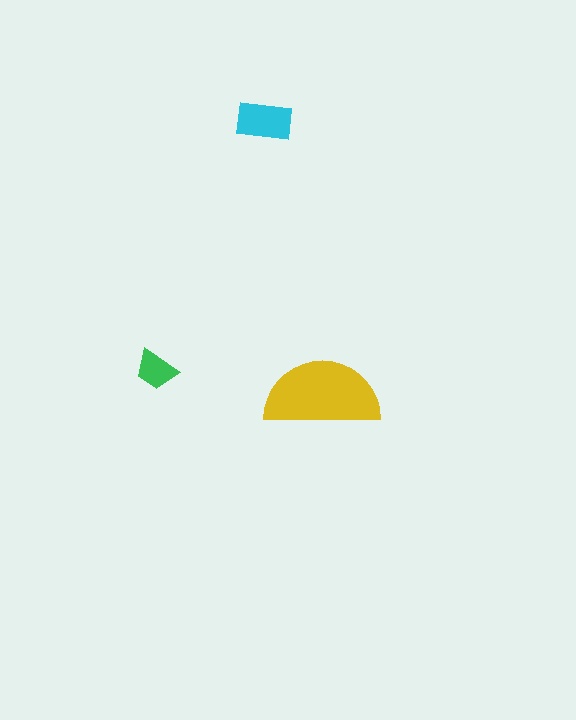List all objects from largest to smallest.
The yellow semicircle, the cyan rectangle, the green trapezoid.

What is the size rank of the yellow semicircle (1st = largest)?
1st.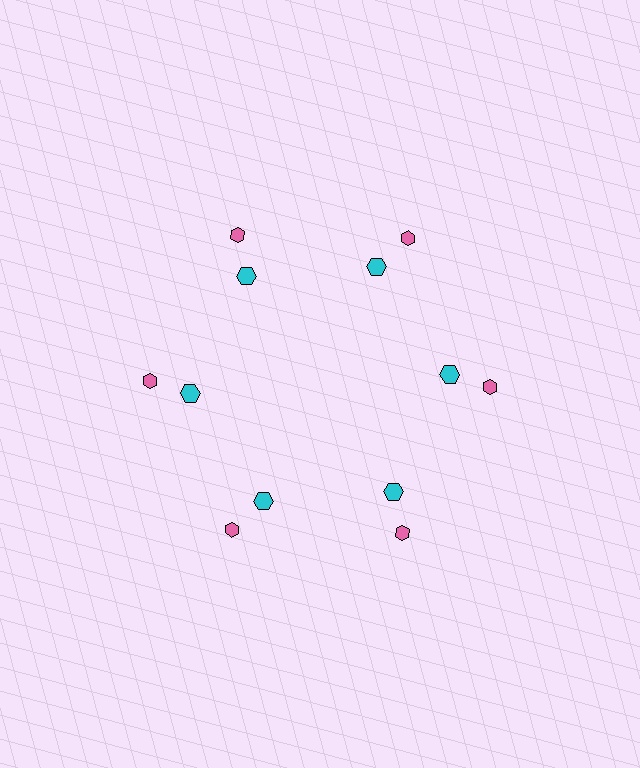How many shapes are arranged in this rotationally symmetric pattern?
There are 12 shapes, arranged in 6 groups of 2.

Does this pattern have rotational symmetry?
Yes, this pattern has 6-fold rotational symmetry. It looks the same after rotating 60 degrees around the center.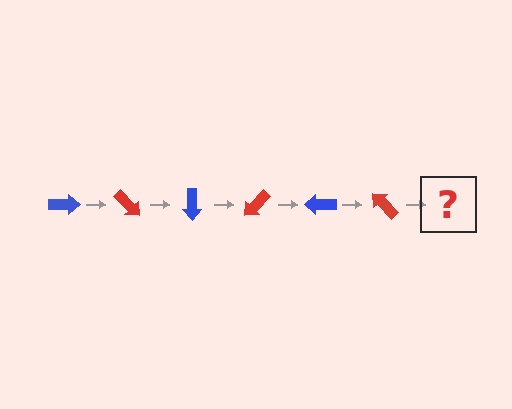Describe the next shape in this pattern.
It should be a blue arrow, rotated 270 degrees from the start.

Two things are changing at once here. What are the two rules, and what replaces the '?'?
The two rules are that it rotates 45 degrees each step and the color cycles through blue and red. The '?' should be a blue arrow, rotated 270 degrees from the start.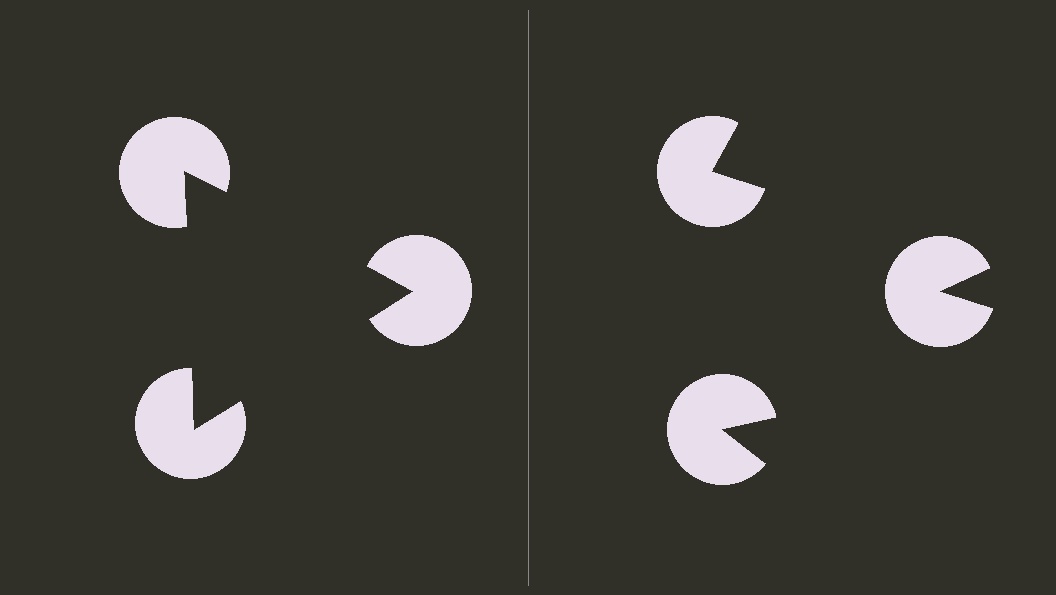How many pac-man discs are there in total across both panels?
6 — 3 on each side.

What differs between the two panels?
The pac-man discs are positioned identically on both sides; only the wedge orientations differ. On the left they align to a triangle; on the right they are misaligned.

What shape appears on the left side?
An illusory triangle.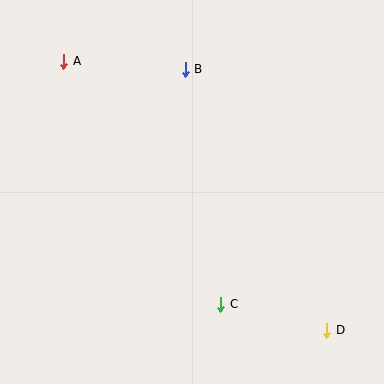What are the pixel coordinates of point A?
Point A is at (64, 61).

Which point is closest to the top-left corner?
Point A is closest to the top-left corner.